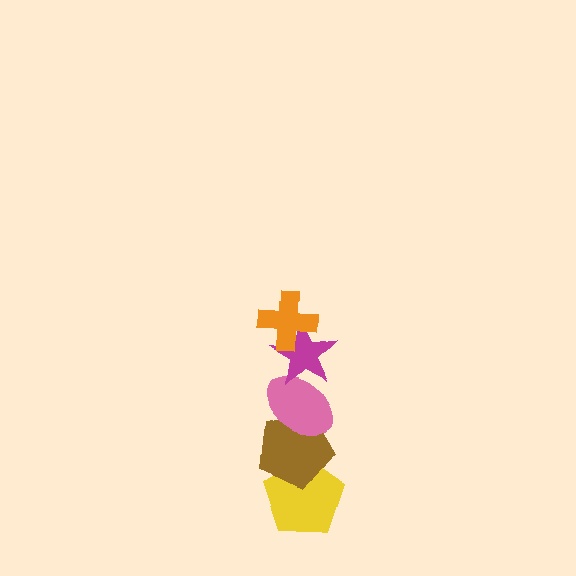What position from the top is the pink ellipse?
The pink ellipse is 3rd from the top.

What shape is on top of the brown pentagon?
The pink ellipse is on top of the brown pentagon.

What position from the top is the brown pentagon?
The brown pentagon is 4th from the top.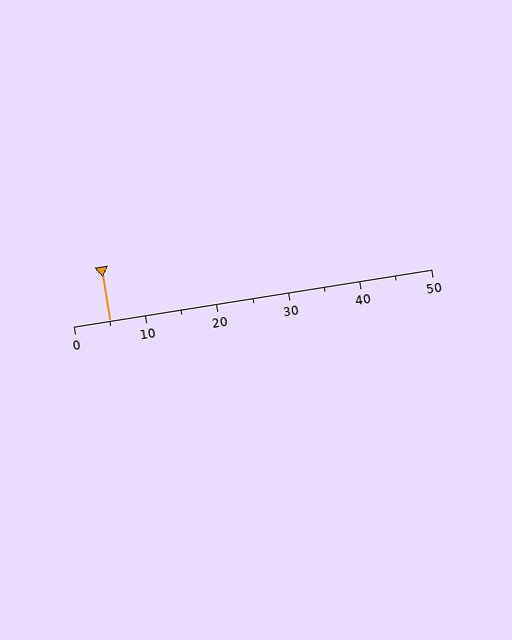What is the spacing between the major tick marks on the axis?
The major ticks are spaced 10 apart.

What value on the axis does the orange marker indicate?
The marker indicates approximately 5.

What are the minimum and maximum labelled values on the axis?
The axis runs from 0 to 50.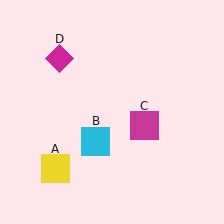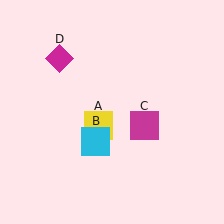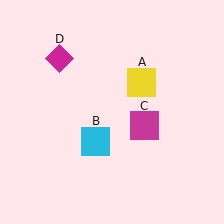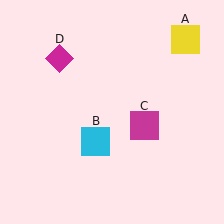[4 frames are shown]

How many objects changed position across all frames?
1 object changed position: yellow square (object A).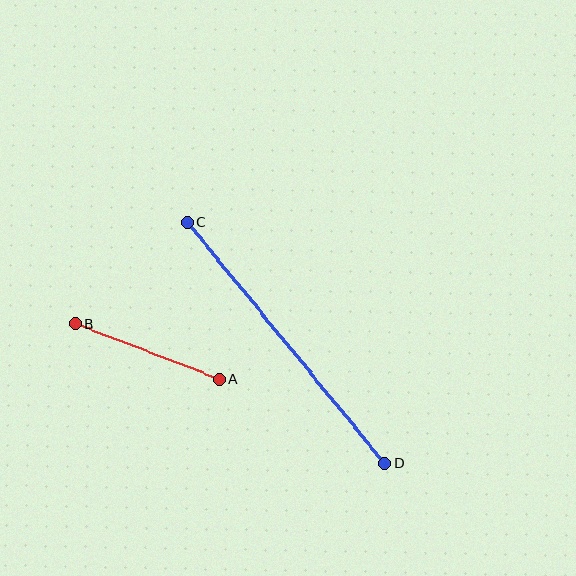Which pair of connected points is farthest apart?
Points C and D are farthest apart.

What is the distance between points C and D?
The distance is approximately 311 pixels.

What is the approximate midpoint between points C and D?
The midpoint is at approximately (286, 343) pixels.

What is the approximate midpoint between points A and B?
The midpoint is at approximately (148, 352) pixels.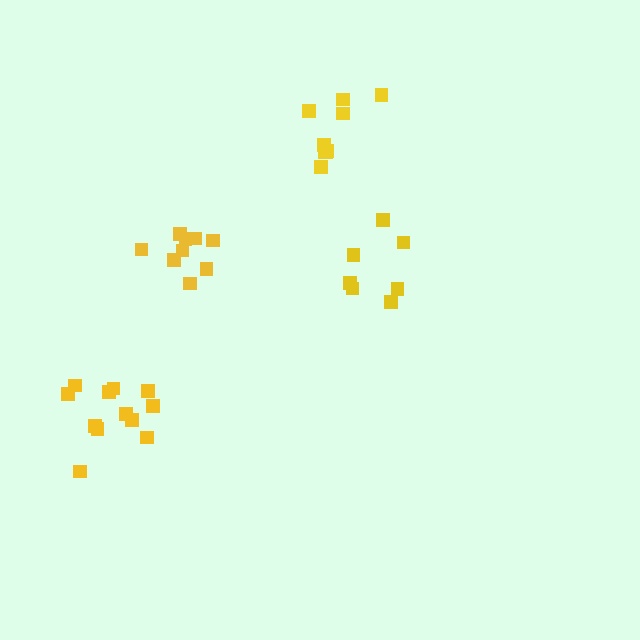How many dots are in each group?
Group 1: 12 dots, Group 2: 9 dots, Group 3: 7 dots, Group 4: 9 dots (37 total).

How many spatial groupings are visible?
There are 4 spatial groupings.